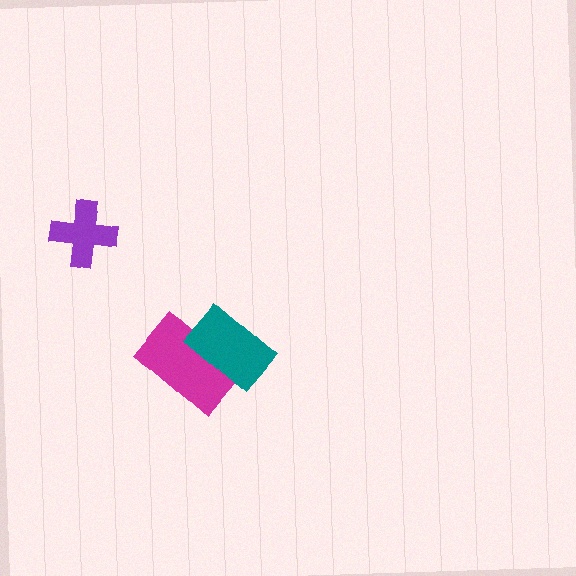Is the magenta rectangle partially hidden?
Yes, it is partially covered by another shape.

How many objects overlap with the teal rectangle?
1 object overlaps with the teal rectangle.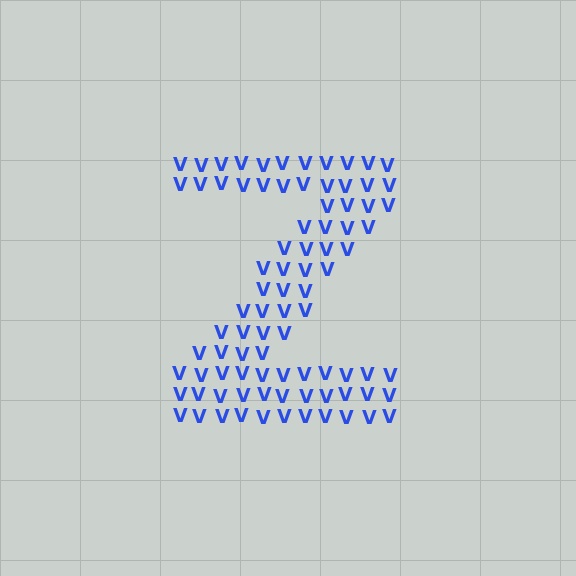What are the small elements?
The small elements are letter V's.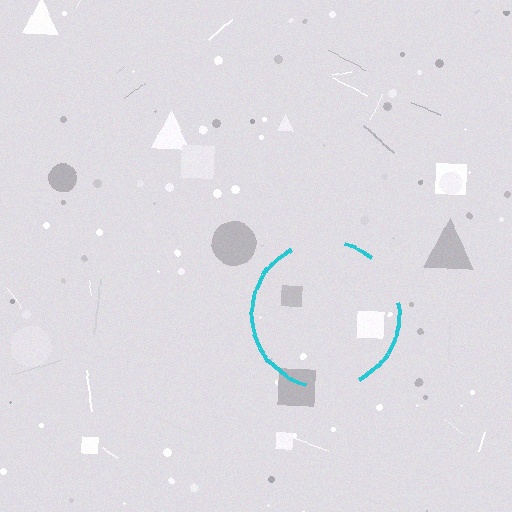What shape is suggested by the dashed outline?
The dashed outline suggests a circle.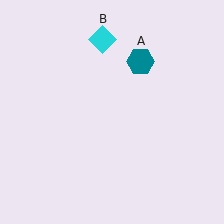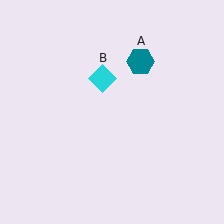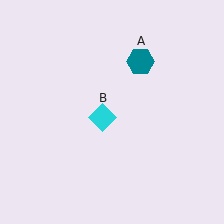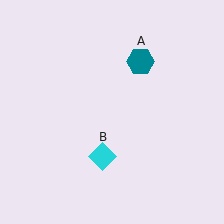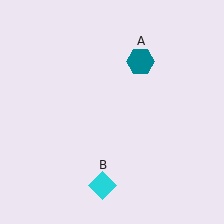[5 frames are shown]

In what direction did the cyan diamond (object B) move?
The cyan diamond (object B) moved down.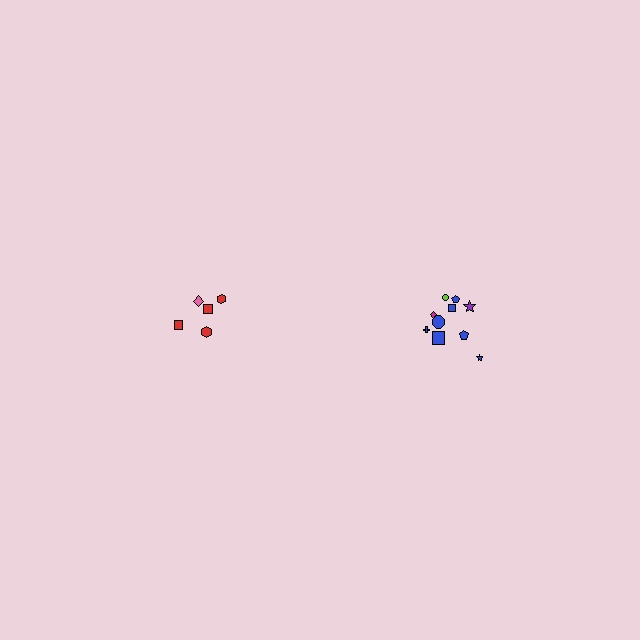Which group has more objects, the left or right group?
The right group.